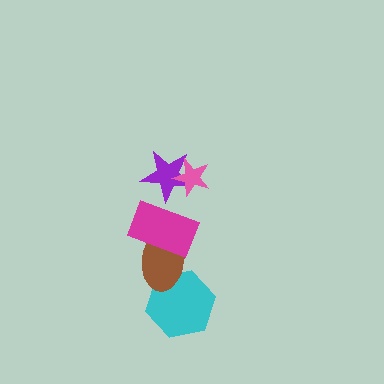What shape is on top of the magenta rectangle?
The purple star is on top of the magenta rectangle.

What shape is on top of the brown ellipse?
The magenta rectangle is on top of the brown ellipse.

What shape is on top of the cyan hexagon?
The brown ellipse is on top of the cyan hexagon.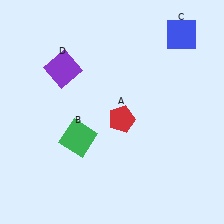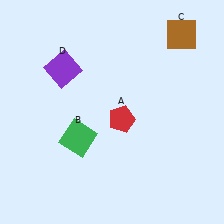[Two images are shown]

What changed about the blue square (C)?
In Image 1, C is blue. In Image 2, it changed to brown.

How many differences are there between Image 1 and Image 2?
There is 1 difference between the two images.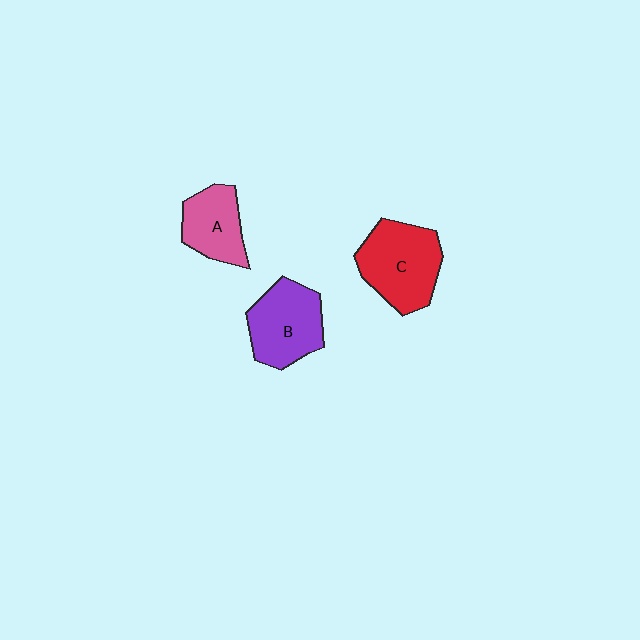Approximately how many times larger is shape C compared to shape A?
Approximately 1.5 times.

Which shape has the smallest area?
Shape A (pink).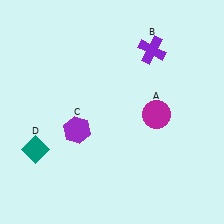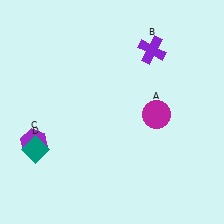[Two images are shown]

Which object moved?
The purple hexagon (C) moved left.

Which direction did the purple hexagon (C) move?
The purple hexagon (C) moved left.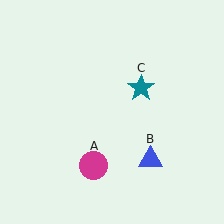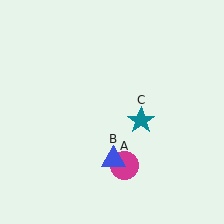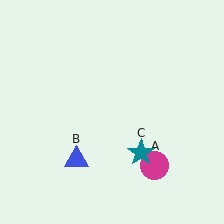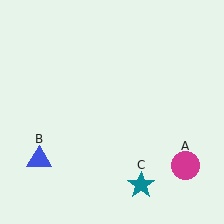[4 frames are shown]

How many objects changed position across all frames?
3 objects changed position: magenta circle (object A), blue triangle (object B), teal star (object C).